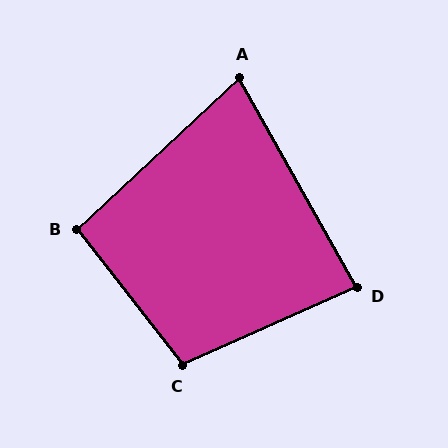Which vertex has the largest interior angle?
C, at approximately 104 degrees.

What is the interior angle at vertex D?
Approximately 85 degrees (acute).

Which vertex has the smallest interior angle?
A, at approximately 76 degrees.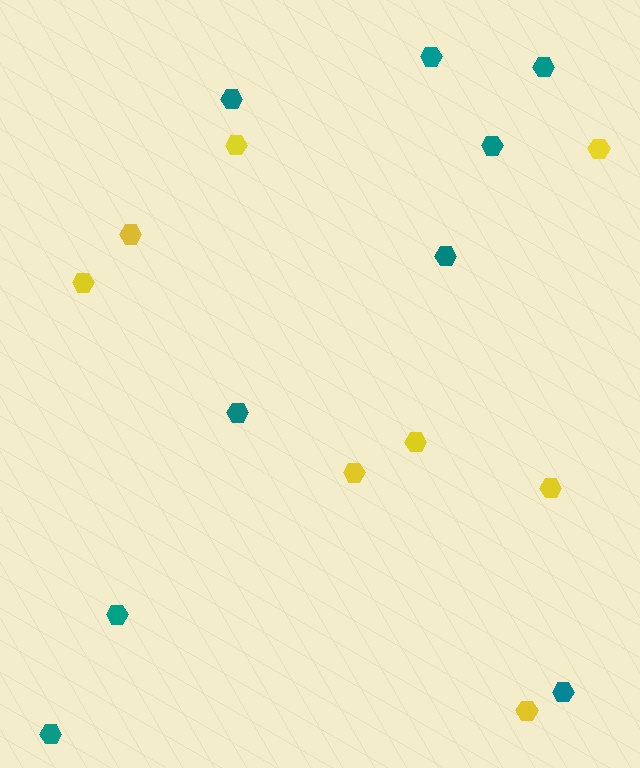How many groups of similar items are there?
There are 2 groups: one group of teal hexagons (9) and one group of yellow hexagons (8).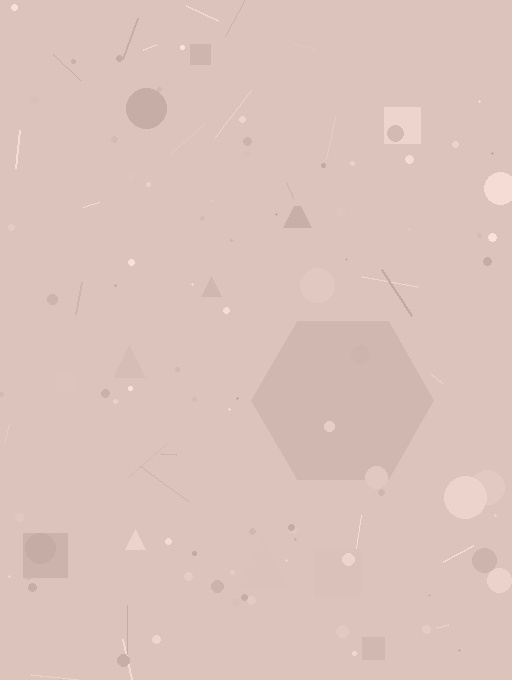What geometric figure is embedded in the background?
A hexagon is embedded in the background.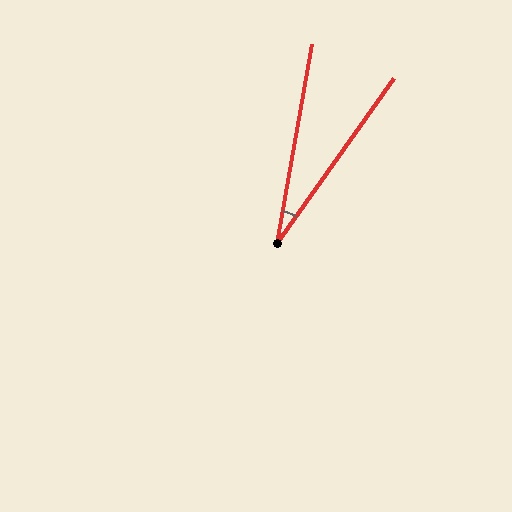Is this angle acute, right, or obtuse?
It is acute.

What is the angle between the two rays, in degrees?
Approximately 25 degrees.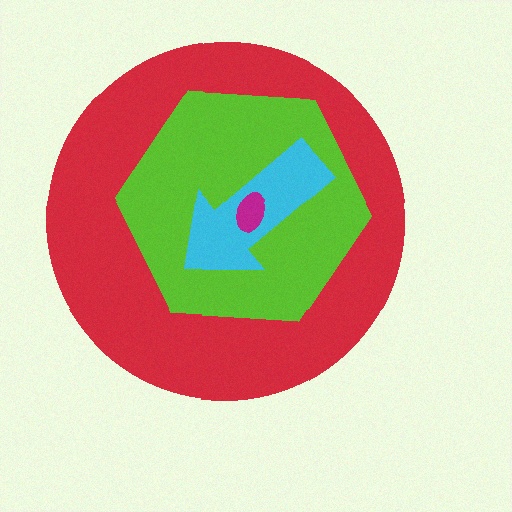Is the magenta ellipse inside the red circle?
Yes.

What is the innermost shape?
The magenta ellipse.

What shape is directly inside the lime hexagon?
The cyan arrow.